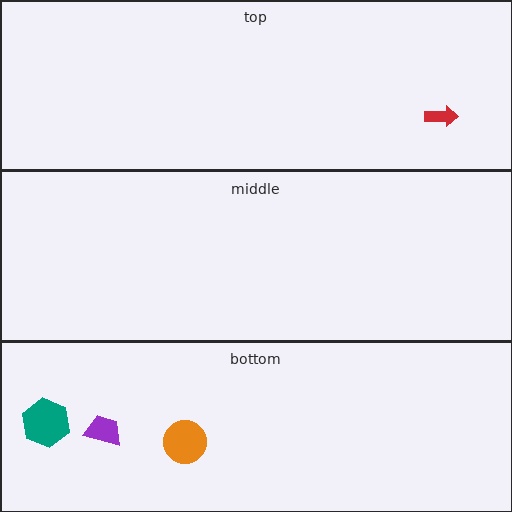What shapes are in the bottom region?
The teal hexagon, the orange circle, the purple trapezoid.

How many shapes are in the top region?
1.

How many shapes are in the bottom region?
3.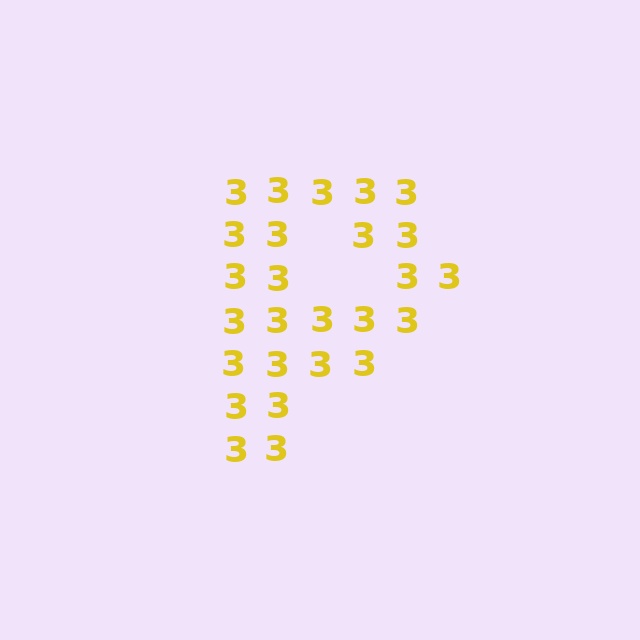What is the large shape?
The large shape is the letter P.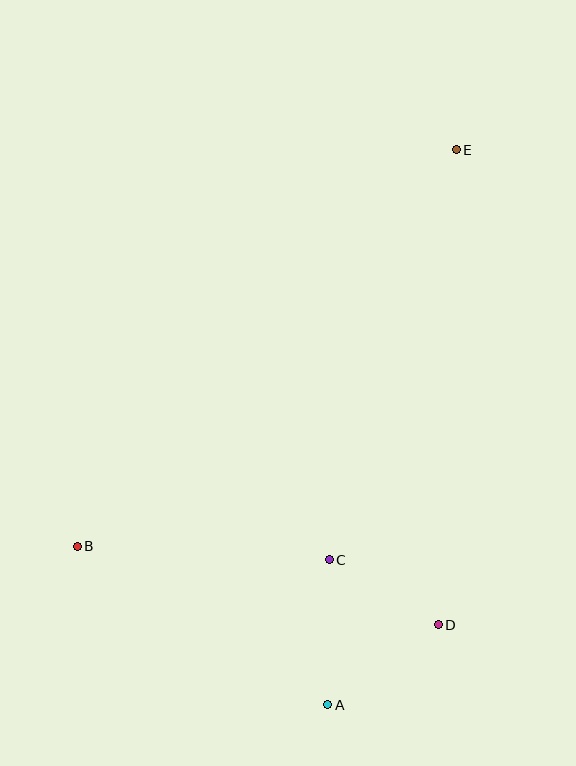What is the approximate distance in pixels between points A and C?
The distance between A and C is approximately 145 pixels.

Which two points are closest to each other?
Points C and D are closest to each other.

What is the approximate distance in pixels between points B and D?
The distance between B and D is approximately 369 pixels.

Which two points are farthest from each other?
Points A and E are farthest from each other.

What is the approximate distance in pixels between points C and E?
The distance between C and E is approximately 429 pixels.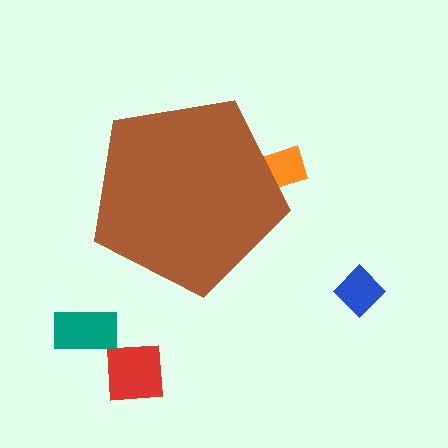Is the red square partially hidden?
No, the red square is fully visible.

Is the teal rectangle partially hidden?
No, the teal rectangle is fully visible.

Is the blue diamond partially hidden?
No, the blue diamond is fully visible.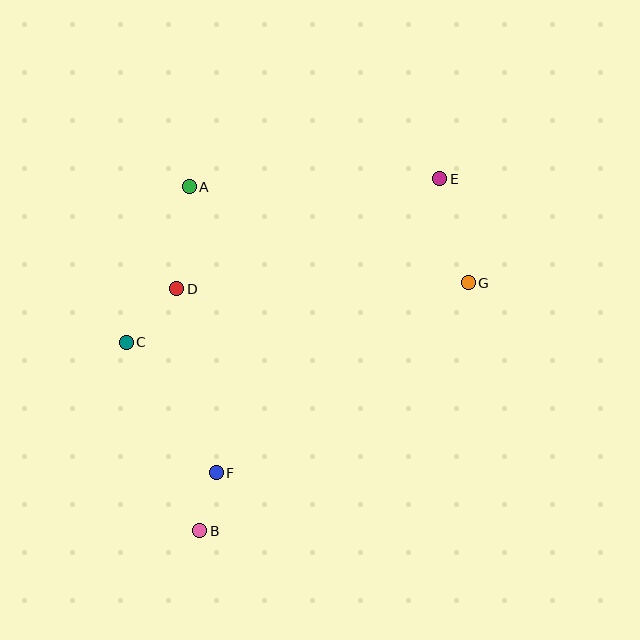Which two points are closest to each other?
Points B and F are closest to each other.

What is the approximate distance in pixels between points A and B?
The distance between A and B is approximately 344 pixels.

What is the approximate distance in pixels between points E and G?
The distance between E and G is approximately 108 pixels.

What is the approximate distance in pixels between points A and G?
The distance between A and G is approximately 295 pixels.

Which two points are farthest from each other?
Points B and E are farthest from each other.